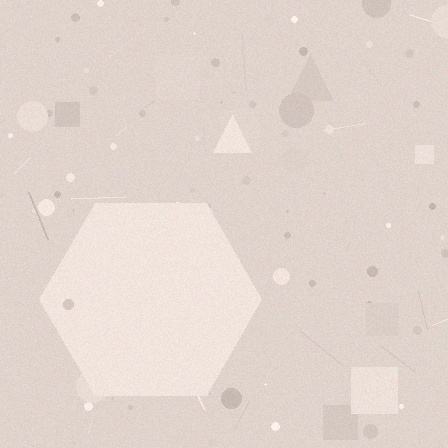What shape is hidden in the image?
A hexagon is hidden in the image.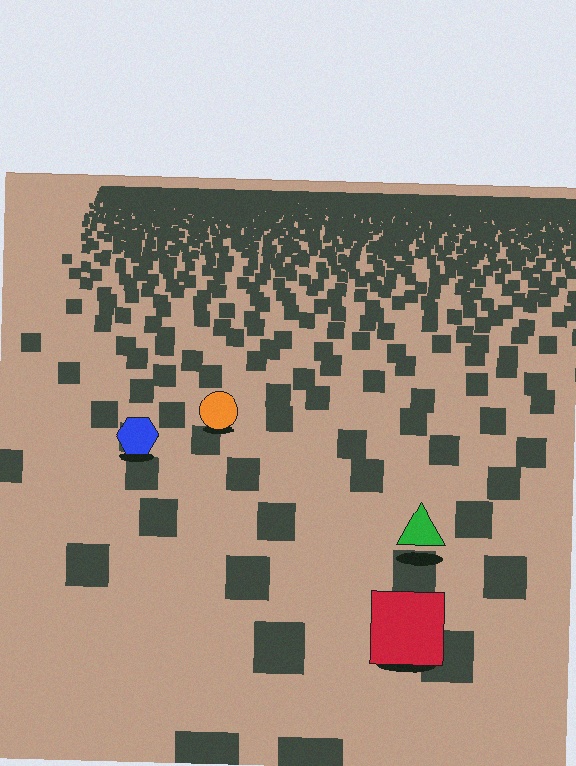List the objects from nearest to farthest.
From nearest to farthest: the red square, the green triangle, the blue hexagon, the orange circle.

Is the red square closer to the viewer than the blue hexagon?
Yes. The red square is closer — you can tell from the texture gradient: the ground texture is coarser near it.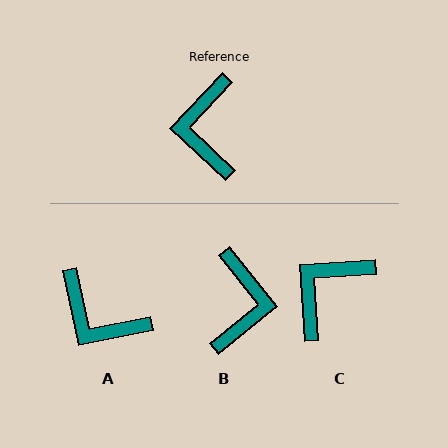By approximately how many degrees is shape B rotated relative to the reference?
Approximately 172 degrees counter-clockwise.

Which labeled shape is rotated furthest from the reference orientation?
B, about 172 degrees away.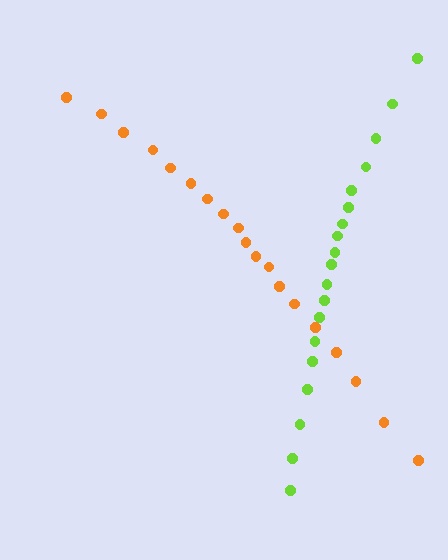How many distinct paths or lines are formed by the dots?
There are 2 distinct paths.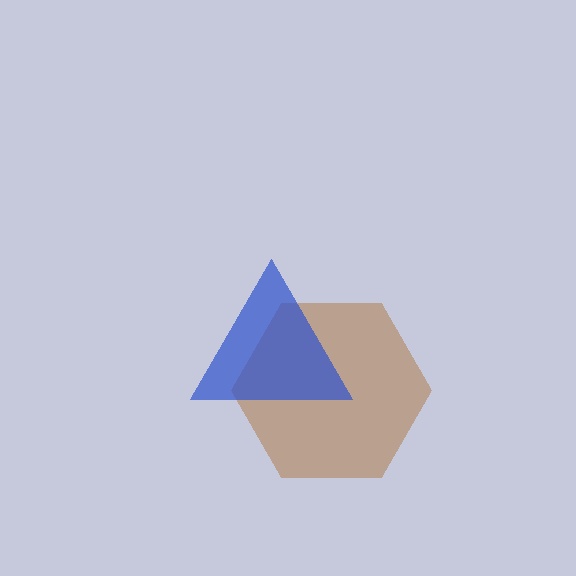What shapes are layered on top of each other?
The layered shapes are: a brown hexagon, a blue triangle.